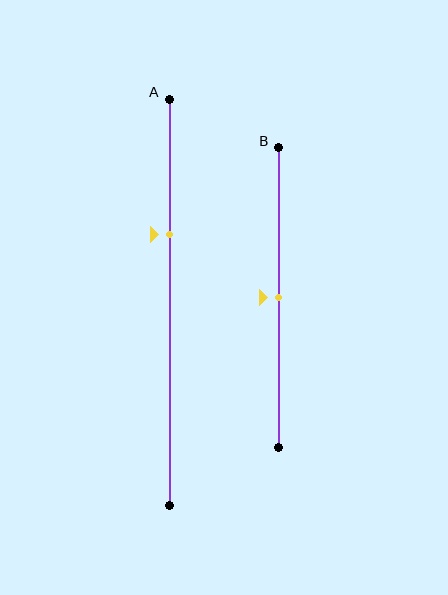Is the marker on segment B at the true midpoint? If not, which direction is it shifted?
Yes, the marker on segment B is at the true midpoint.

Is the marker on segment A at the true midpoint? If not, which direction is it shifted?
No, the marker on segment A is shifted upward by about 17% of the segment length.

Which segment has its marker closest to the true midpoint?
Segment B has its marker closest to the true midpoint.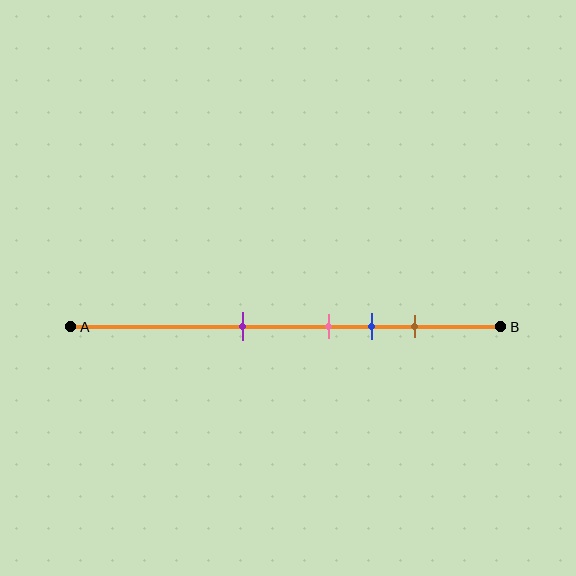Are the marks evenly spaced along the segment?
No, the marks are not evenly spaced.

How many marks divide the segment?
There are 4 marks dividing the segment.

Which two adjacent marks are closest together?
The pink and blue marks are the closest adjacent pair.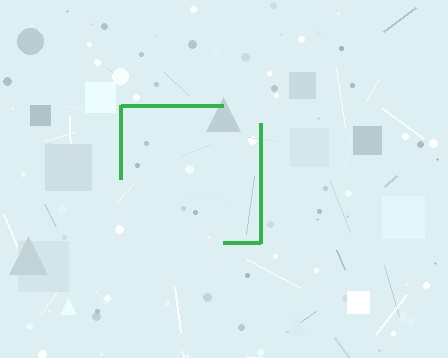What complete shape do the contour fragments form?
The contour fragments form a square.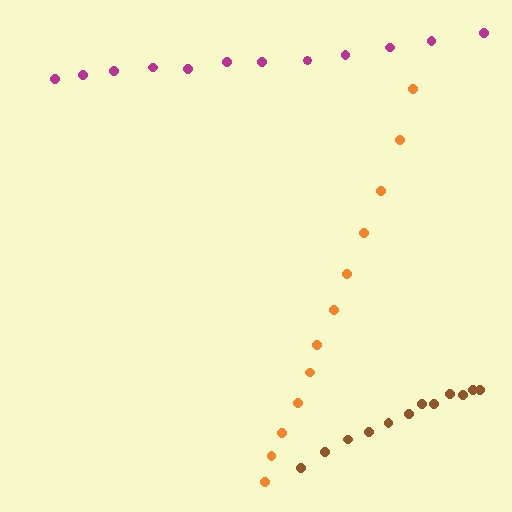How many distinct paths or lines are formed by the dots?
There are 3 distinct paths.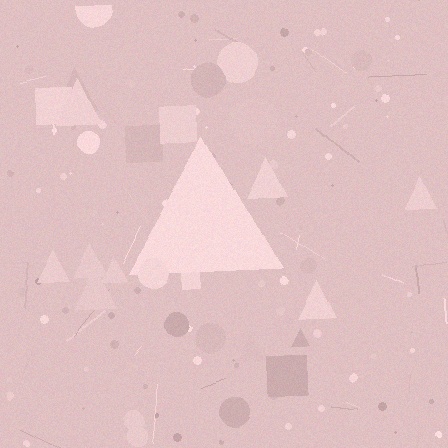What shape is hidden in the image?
A triangle is hidden in the image.